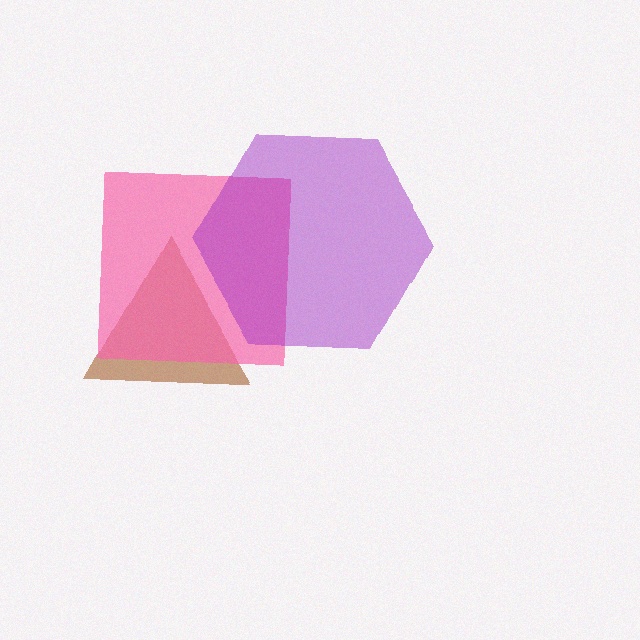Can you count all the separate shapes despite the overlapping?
Yes, there are 3 separate shapes.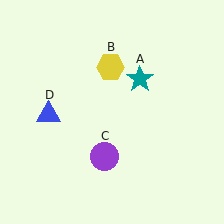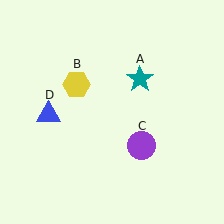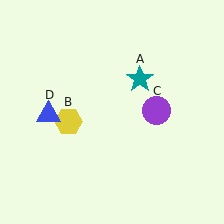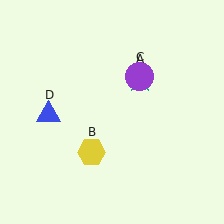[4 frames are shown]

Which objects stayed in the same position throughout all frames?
Teal star (object A) and blue triangle (object D) remained stationary.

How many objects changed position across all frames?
2 objects changed position: yellow hexagon (object B), purple circle (object C).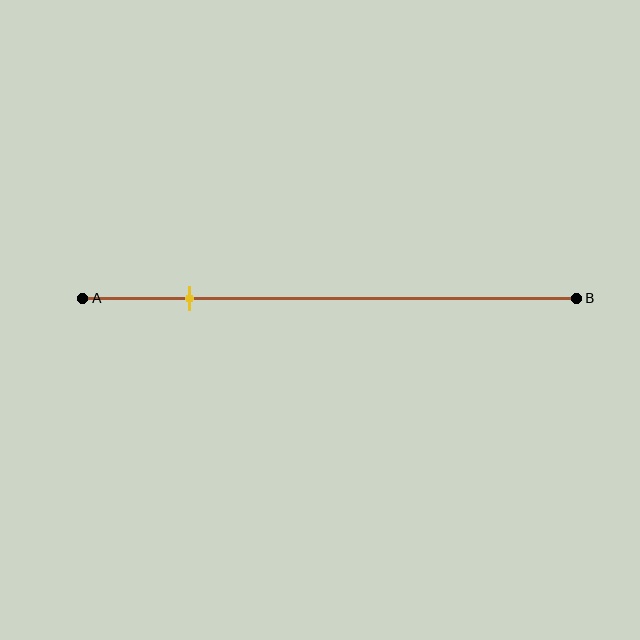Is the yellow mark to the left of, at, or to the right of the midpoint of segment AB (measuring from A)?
The yellow mark is to the left of the midpoint of segment AB.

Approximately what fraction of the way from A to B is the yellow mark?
The yellow mark is approximately 20% of the way from A to B.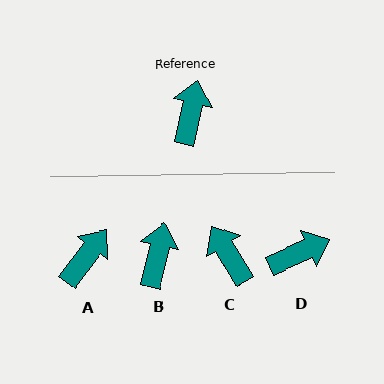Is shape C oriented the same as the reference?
No, it is off by about 44 degrees.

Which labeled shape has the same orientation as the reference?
B.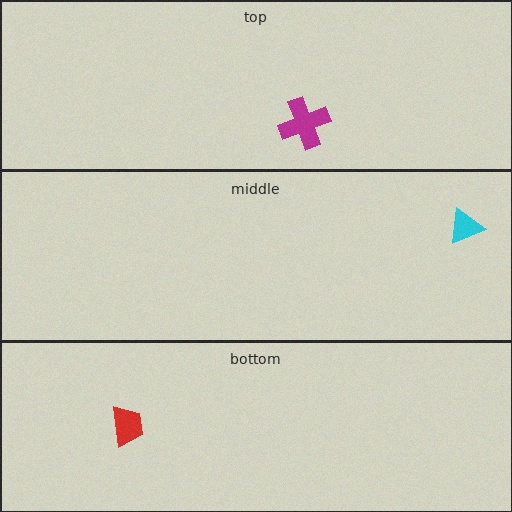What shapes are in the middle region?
The cyan triangle.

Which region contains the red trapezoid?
The bottom region.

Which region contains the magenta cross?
The top region.